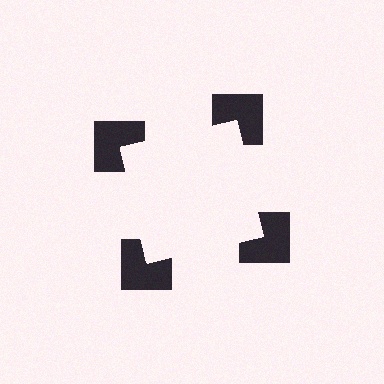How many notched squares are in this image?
There are 4 — one at each vertex of the illusory square.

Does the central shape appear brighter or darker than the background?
It typically appears slightly brighter than the background, even though no actual brightness change is drawn.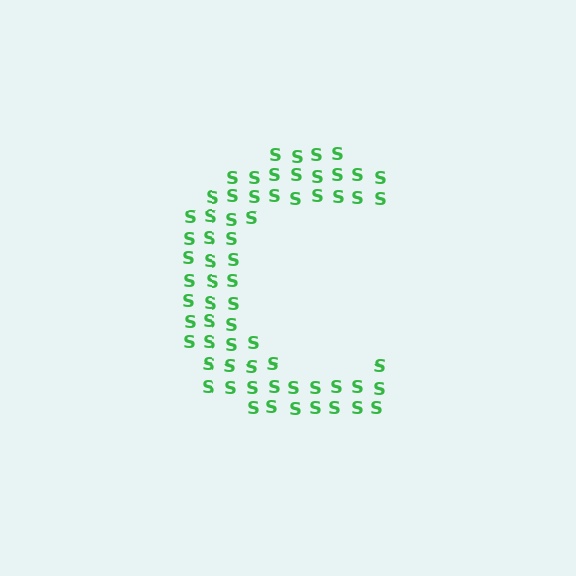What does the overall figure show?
The overall figure shows the letter C.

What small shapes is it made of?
It is made of small letter S's.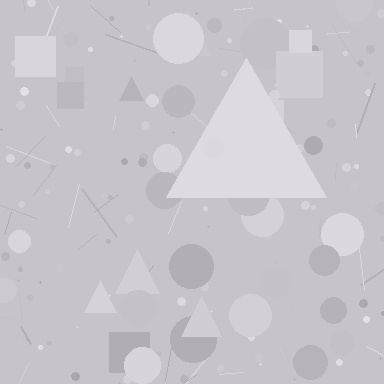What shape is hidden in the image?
A triangle is hidden in the image.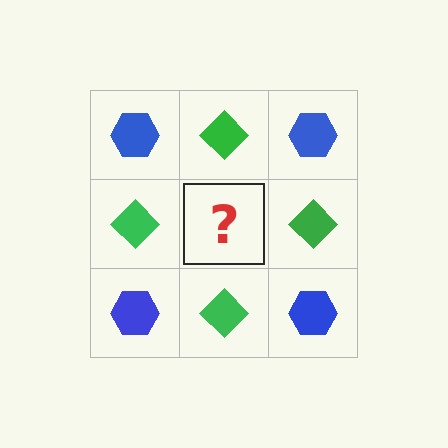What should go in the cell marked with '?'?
The missing cell should contain a blue hexagon.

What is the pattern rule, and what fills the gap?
The rule is that it alternates blue hexagon and green diamond in a checkerboard pattern. The gap should be filled with a blue hexagon.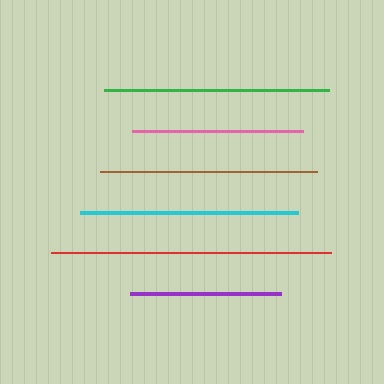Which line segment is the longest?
The red line is the longest at approximately 281 pixels.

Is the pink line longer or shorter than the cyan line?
The cyan line is longer than the pink line.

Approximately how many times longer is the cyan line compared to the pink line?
The cyan line is approximately 1.3 times the length of the pink line.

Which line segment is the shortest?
The purple line is the shortest at approximately 151 pixels.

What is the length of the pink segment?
The pink segment is approximately 171 pixels long.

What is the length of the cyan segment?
The cyan segment is approximately 218 pixels long.